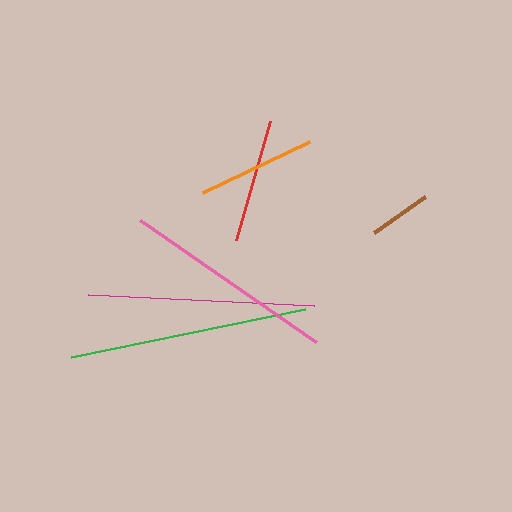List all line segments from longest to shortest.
From longest to shortest: green, magenta, pink, red, orange, brown.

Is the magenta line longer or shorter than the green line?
The green line is longer than the magenta line.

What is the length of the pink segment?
The pink segment is approximately 214 pixels long.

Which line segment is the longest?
The green line is the longest at approximately 239 pixels.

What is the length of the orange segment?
The orange segment is approximately 118 pixels long.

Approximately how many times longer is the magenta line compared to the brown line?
The magenta line is approximately 3.6 times the length of the brown line.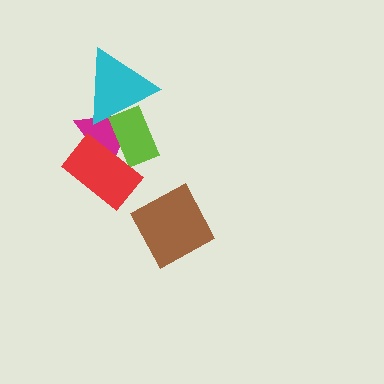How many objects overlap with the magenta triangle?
3 objects overlap with the magenta triangle.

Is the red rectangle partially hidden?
No, no other shape covers it.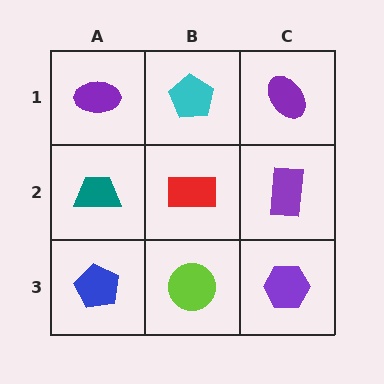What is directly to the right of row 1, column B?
A purple ellipse.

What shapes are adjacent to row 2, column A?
A purple ellipse (row 1, column A), a blue pentagon (row 3, column A), a red rectangle (row 2, column B).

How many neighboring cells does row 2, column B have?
4.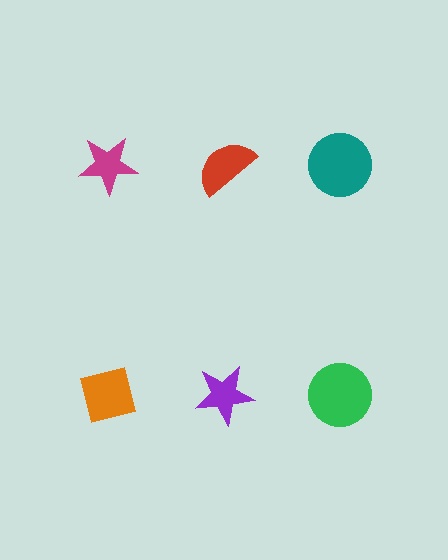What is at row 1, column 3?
A teal circle.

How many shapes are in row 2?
3 shapes.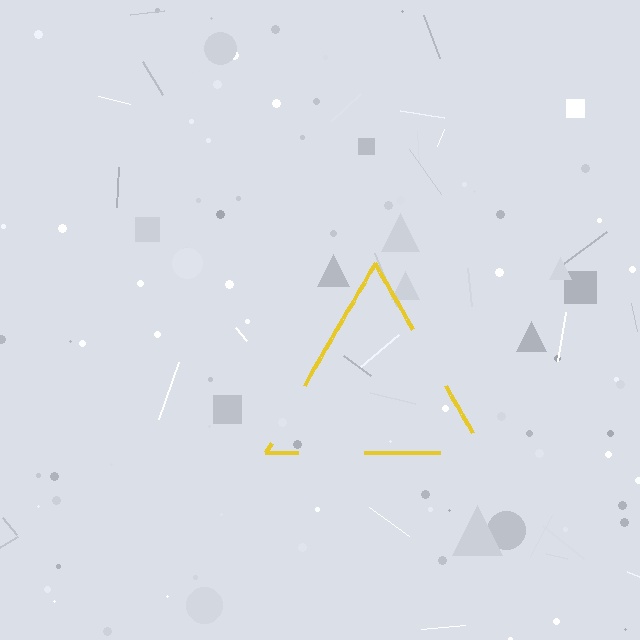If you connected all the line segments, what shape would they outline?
They would outline a triangle.